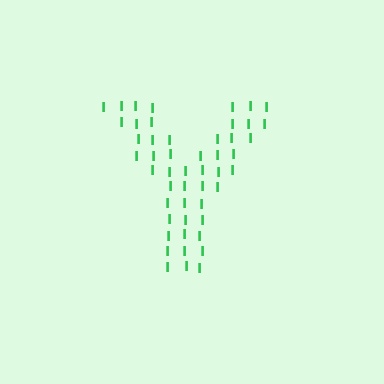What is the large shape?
The large shape is the letter Y.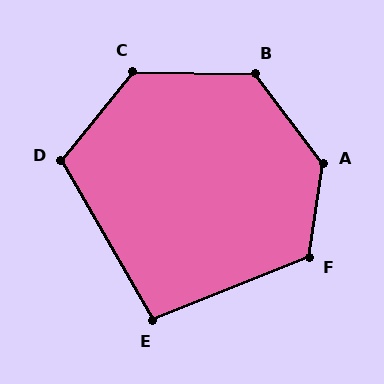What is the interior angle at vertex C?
Approximately 128 degrees (obtuse).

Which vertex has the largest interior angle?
A, at approximately 135 degrees.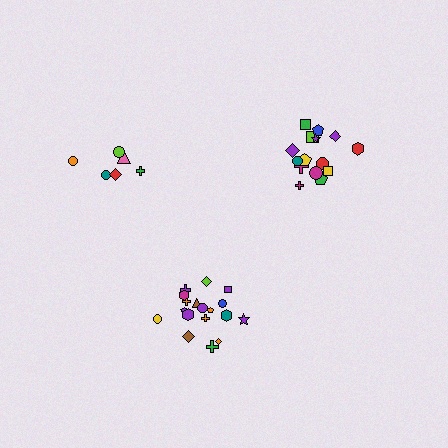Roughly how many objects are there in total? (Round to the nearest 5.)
Roughly 40 objects in total.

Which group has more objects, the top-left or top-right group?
The top-right group.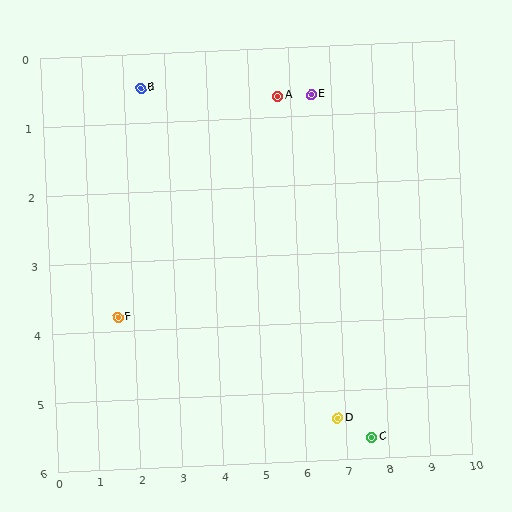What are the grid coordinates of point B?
Point B is at approximately (2.4, 0.5).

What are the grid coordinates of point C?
Point C is at approximately (7.6, 5.7).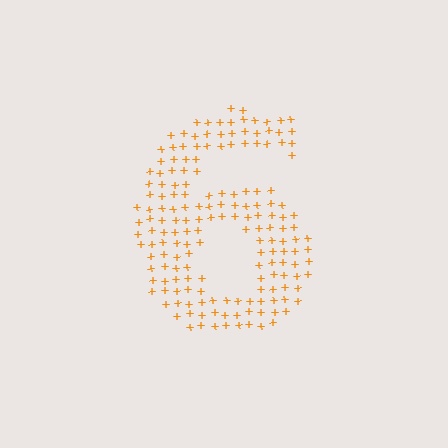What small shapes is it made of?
It is made of small plus signs.